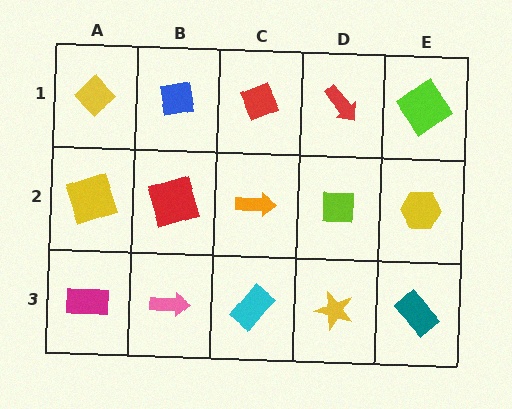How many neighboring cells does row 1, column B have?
3.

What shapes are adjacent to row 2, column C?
A red diamond (row 1, column C), a cyan rectangle (row 3, column C), a red square (row 2, column B), a lime square (row 2, column D).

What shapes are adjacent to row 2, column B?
A blue square (row 1, column B), a pink arrow (row 3, column B), a yellow square (row 2, column A), an orange arrow (row 2, column C).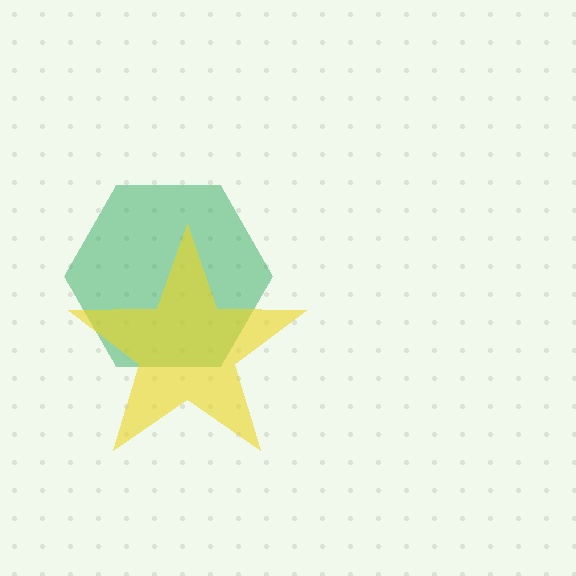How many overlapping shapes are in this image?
There are 2 overlapping shapes in the image.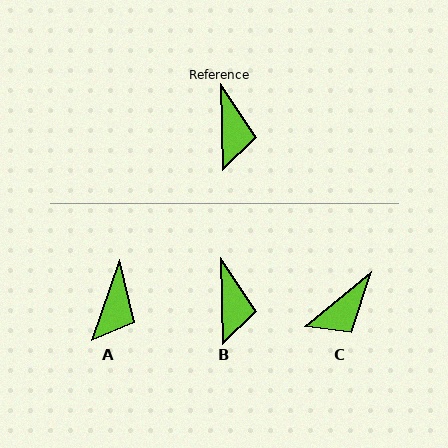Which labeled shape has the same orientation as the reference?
B.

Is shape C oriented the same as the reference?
No, it is off by about 52 degrees.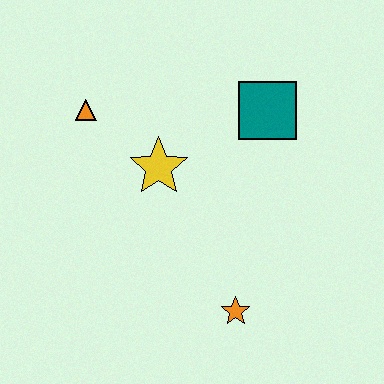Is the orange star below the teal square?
Yes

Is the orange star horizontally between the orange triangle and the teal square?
Yes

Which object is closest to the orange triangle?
The yellow star is closest to the orange triangle.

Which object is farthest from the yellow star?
The orange star is farthest from the yellow star.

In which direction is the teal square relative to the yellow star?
The teal square is to the right of the yellow star.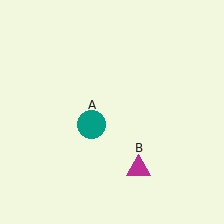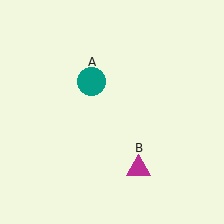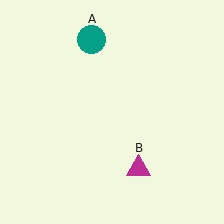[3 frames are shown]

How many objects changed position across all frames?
1 object changed position: teal circle (object A).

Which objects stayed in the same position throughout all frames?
Magenta triangle (object B) remained stationary.